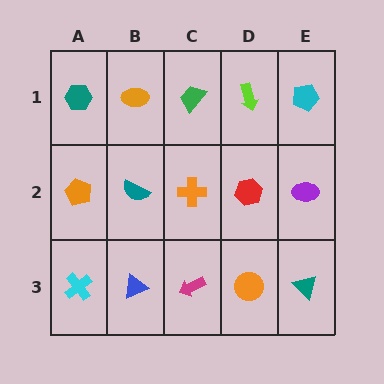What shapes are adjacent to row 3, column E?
A purple ellipse (row 2, column E), an orange circle (row 3, column D).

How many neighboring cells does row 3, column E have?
2.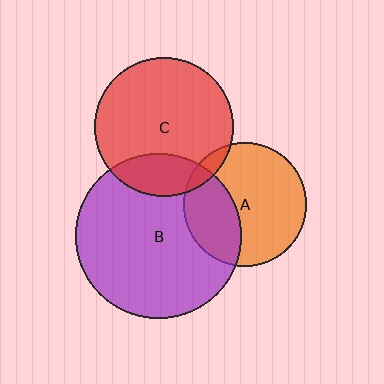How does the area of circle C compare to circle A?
Approximately 1.3 times.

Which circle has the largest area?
Circle B (purple).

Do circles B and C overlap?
Yes.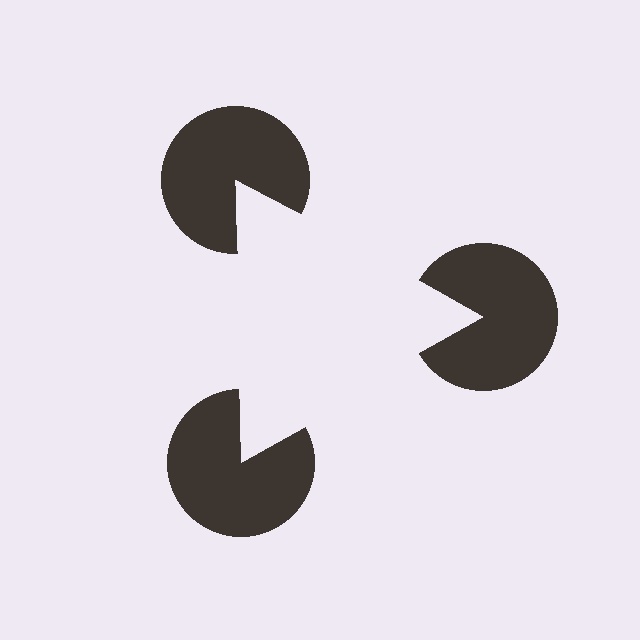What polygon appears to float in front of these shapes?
An illusory triangle — its edges are inferred from the aligned wedge cuts in the pac-man discs, not physically drawn.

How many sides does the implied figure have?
3 sides.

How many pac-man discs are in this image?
There are 3 — one at each vertex of the illusory triangle.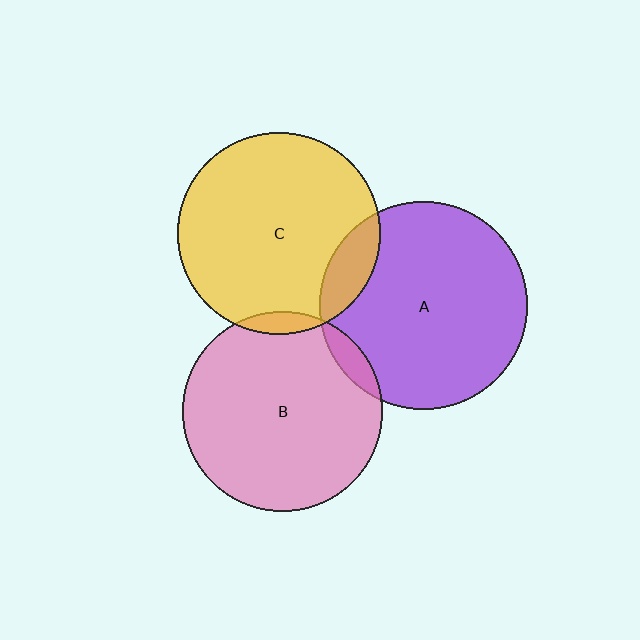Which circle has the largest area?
Circle A (purple).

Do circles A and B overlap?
Yes.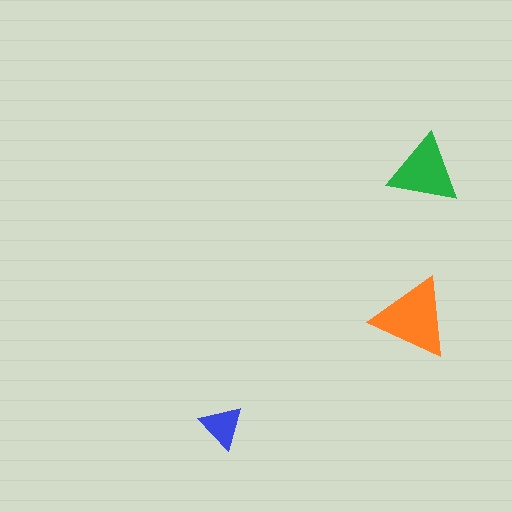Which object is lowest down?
The blue triangle is bottommost.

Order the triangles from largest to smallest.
the orange one, the green one, the blue one.